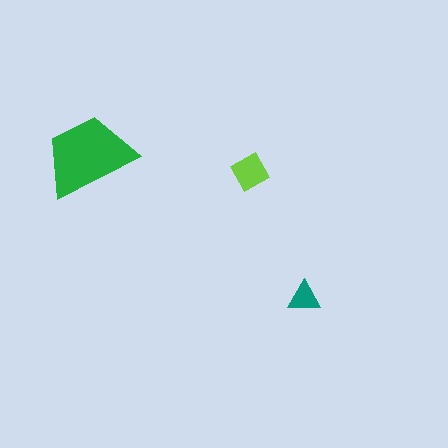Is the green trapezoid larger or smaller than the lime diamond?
Larger.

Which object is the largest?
The green trapezoid.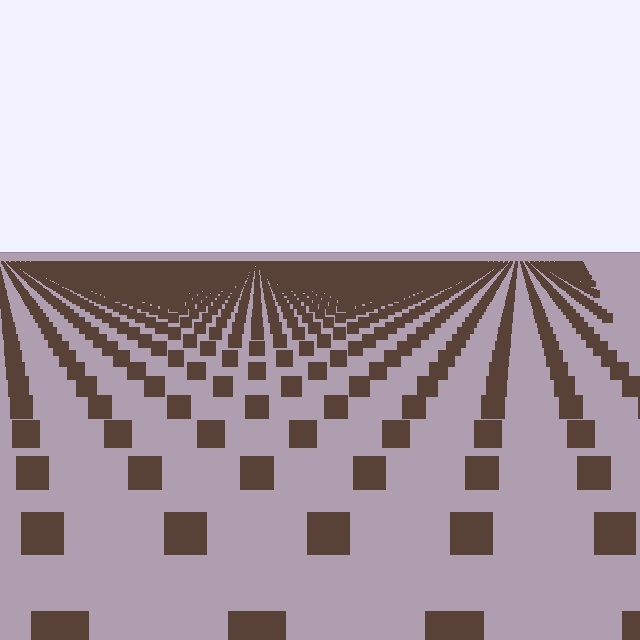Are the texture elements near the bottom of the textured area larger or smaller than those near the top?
Larger. Near the bottom, elements are closer to the viewer and appear at a bigger on-screen size.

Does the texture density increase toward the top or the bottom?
Density increases toward the top.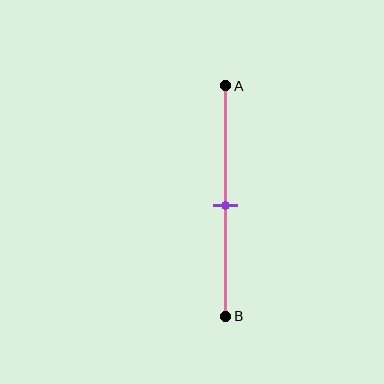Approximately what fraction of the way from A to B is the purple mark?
The purple mark is approximately 50% of the way from A to B.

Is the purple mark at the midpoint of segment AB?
Yes, the mark is approximately at the midpoint.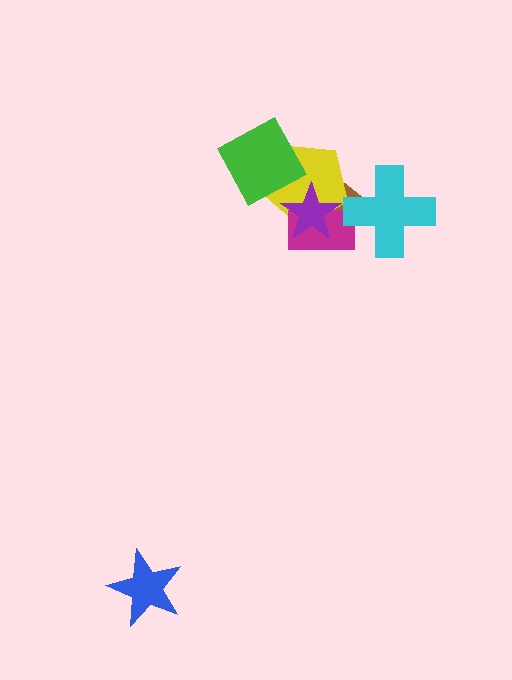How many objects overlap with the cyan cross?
2 objects overlap with the cyan cross.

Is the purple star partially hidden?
No, no other shape covers it.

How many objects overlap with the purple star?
3 objects overlap with the purple star.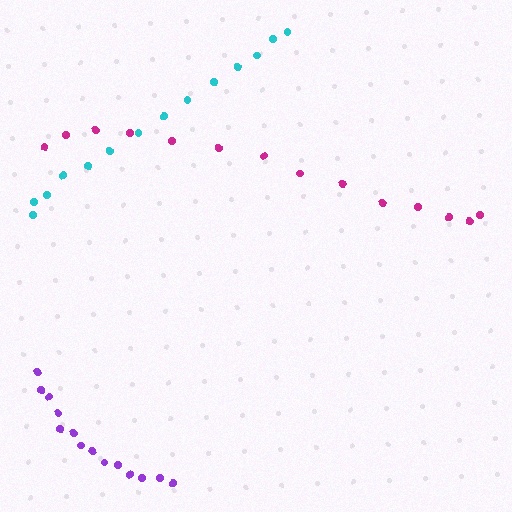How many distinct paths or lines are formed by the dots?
There are 3 distinct paths.